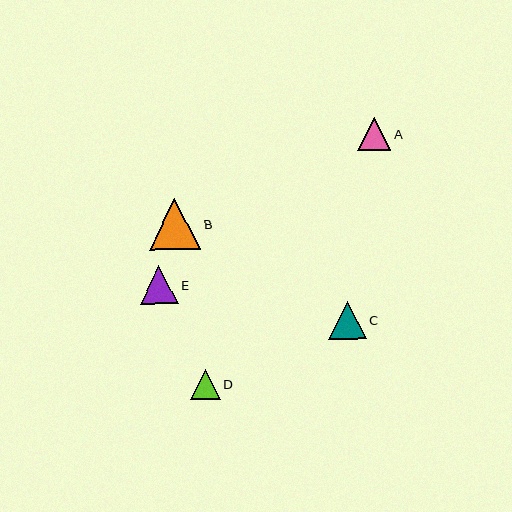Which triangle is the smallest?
Triangle D is the smallest with a size of approximately 30 pixels.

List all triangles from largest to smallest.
From largest to smallest: B, C, E, A, D.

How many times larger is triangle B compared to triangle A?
Triangle B is approximately 1.5 times the size of triangle A.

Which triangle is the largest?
Triangle B is the largest with a size of approximately 51 pixels.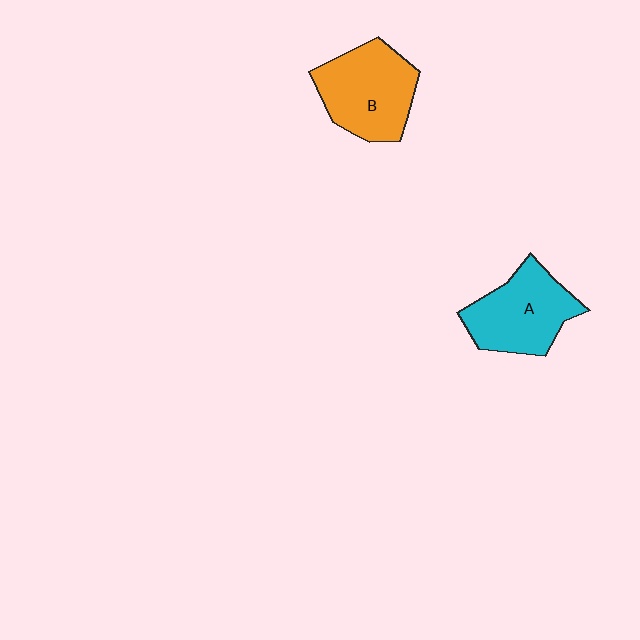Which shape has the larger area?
Shape B (orange).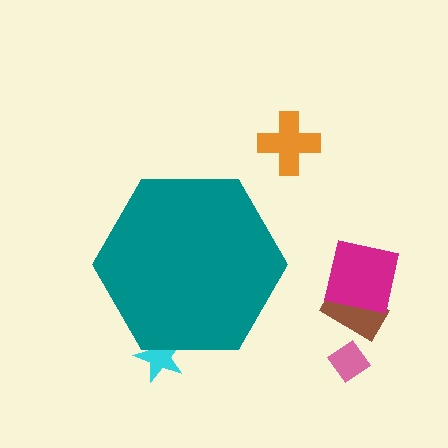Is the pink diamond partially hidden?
No, the pink diamond is fully visible.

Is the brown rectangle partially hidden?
No, the brown rectangle is fully visible.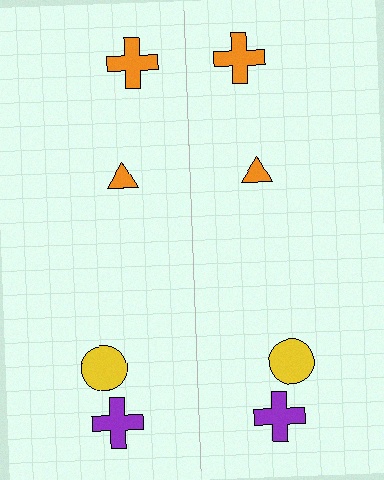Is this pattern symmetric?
Yes, this pattern has bilateral (reflection) symmetry.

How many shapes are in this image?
There are 8 shapes in this image.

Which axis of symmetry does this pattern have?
The pattern has a vertical axis of symmetry running through the center of the image.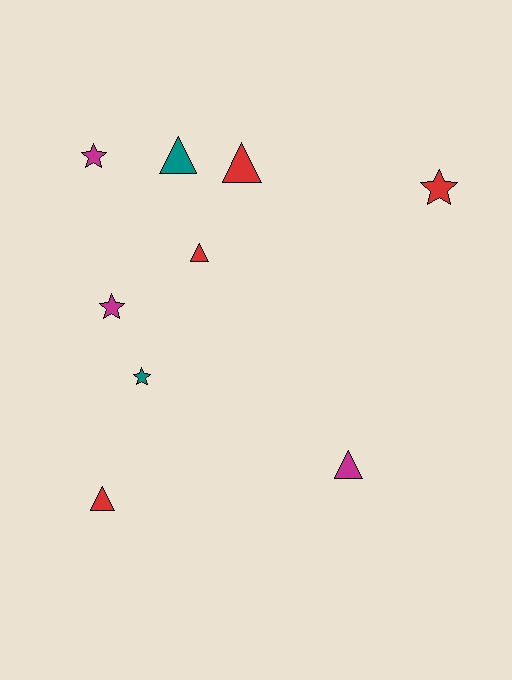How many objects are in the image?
There are 9 objects.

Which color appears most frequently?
Red, with 4 objects.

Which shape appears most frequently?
Triangle, with 5 objects.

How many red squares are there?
There are no red squares.